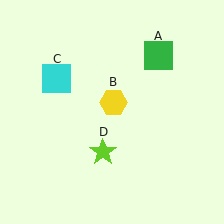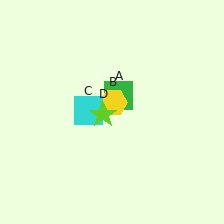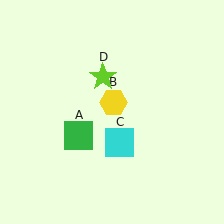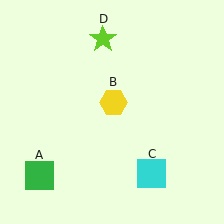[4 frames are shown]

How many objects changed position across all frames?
3 objects changed position: green square (object A), cyan square (object C), lime star (object D).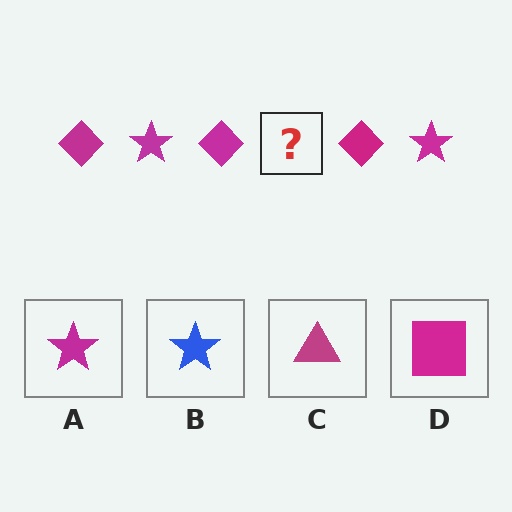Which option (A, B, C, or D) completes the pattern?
A.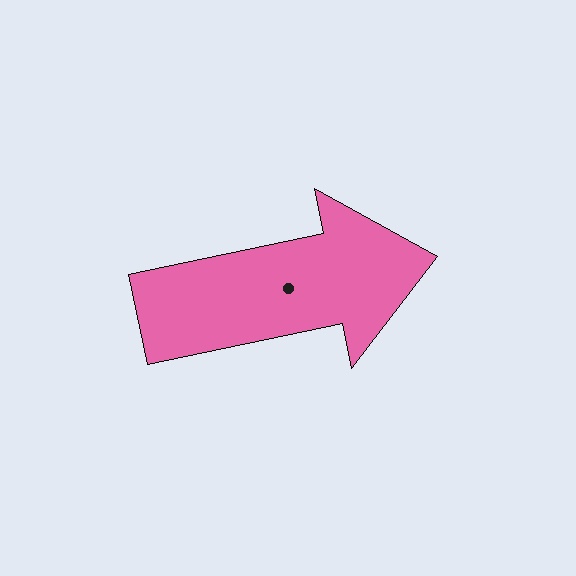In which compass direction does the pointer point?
East.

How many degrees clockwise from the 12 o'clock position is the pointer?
Approximately 78 degrees.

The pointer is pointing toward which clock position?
Roughly 3 o'clock.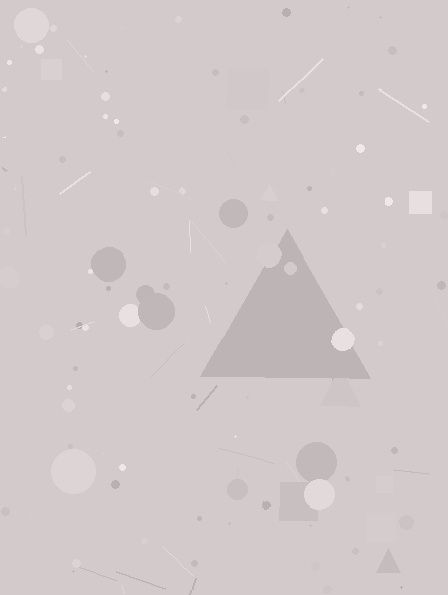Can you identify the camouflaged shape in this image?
The camouflaged shape is a triangle.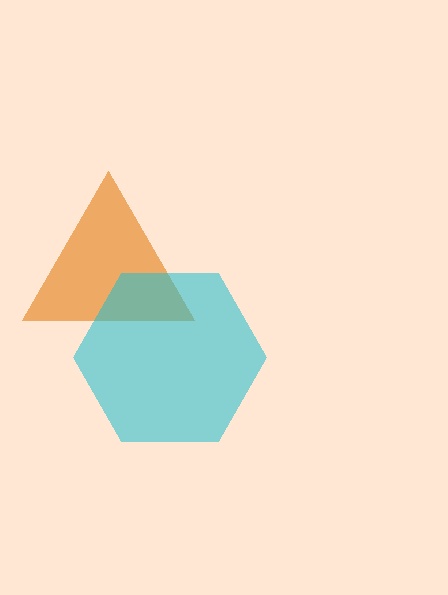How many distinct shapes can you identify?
There are 2 distinct shapes: an orange triangle, a cyan hexagon.